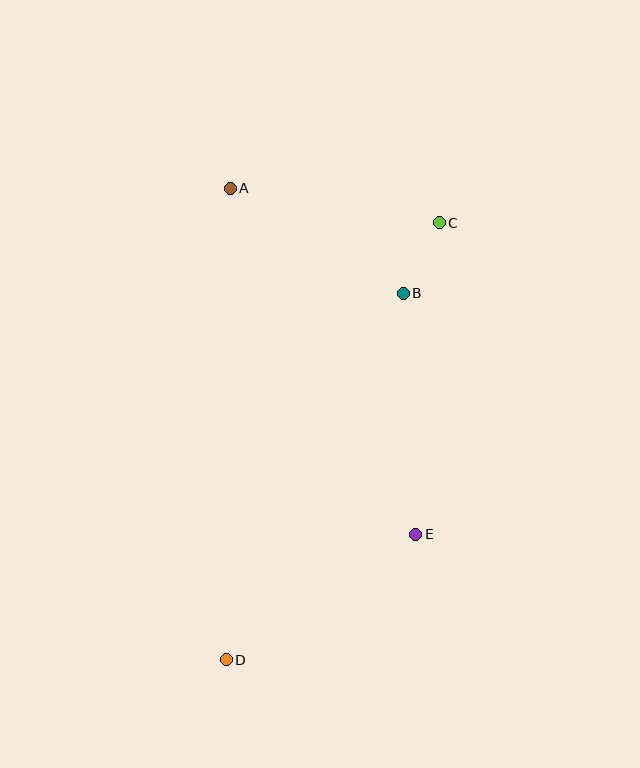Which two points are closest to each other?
Points B and C are closest to each other.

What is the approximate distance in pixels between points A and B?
The distance between A and B is approximately 203 pixels.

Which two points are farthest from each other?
Points C and D are farthest from each other.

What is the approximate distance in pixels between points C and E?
The distance between C and E is approximately 312 pixels.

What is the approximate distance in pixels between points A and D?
The distance between A and D is approximately 471 pixels.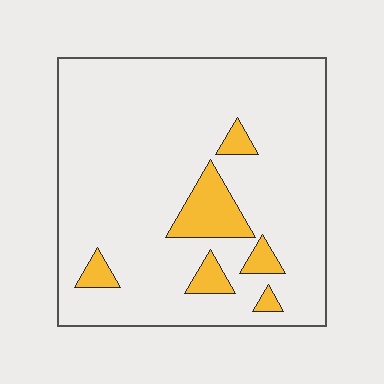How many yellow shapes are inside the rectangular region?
6.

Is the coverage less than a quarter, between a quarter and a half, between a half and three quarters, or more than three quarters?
Less than a quarter.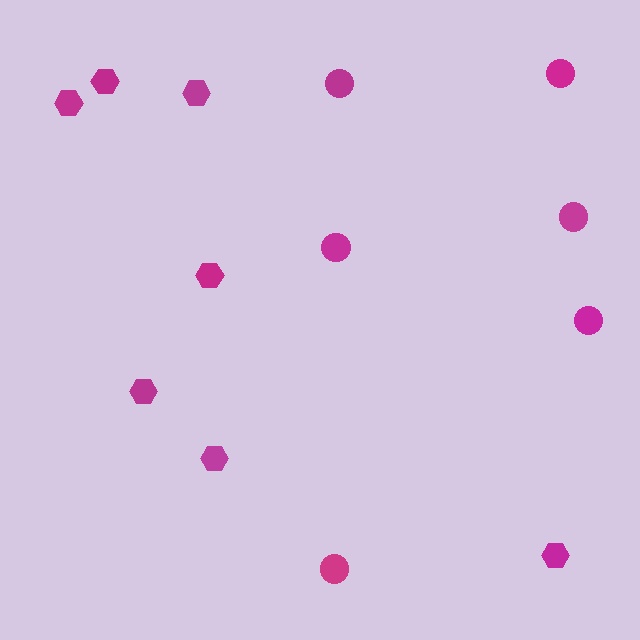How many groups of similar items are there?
There are 2 groups: one group of hexagons (7) and one group of circles (6).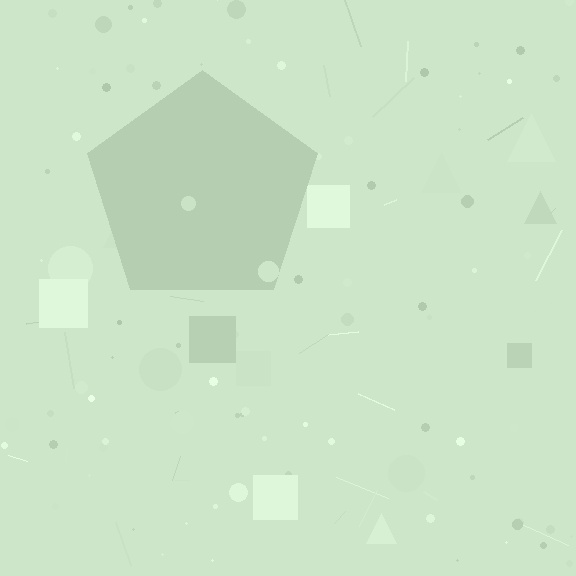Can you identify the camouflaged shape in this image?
The camouflaged shape is a pentagon.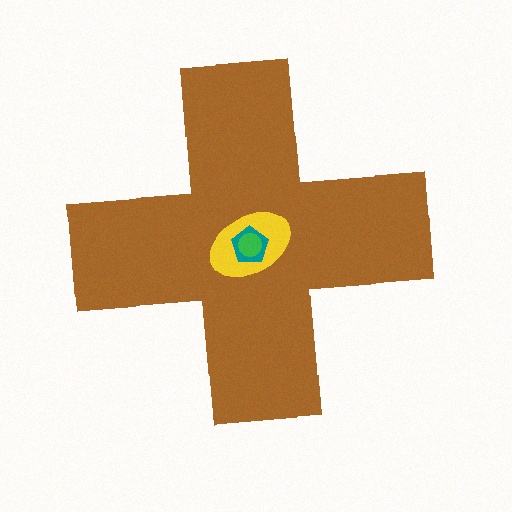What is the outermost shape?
The brown cross.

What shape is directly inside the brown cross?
The yellow ellipse.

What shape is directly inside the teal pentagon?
The green circle.